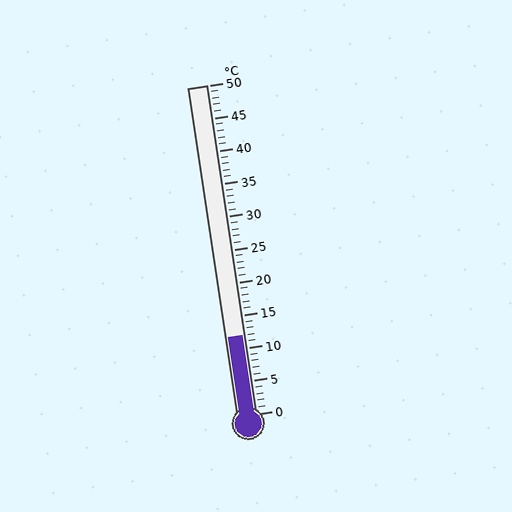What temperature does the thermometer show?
The thermometer shows approximately 12°C.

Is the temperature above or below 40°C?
The temperature is below 40°C.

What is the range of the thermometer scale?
The thermometer scale ranges from 0°C to 50°C.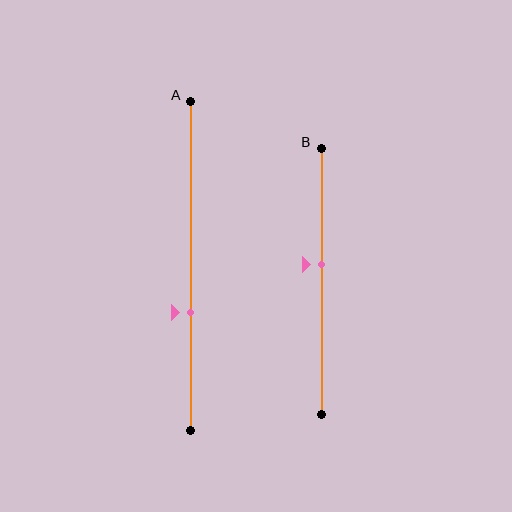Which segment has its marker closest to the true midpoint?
Segment B has its marker closest to the true midpoint.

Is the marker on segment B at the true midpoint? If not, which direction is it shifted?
No, the marker on segment B is shifted upward by about 7% of the segment length.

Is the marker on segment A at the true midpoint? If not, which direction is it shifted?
No, the marker on segment A is shifted downward by about 14% of the segment length.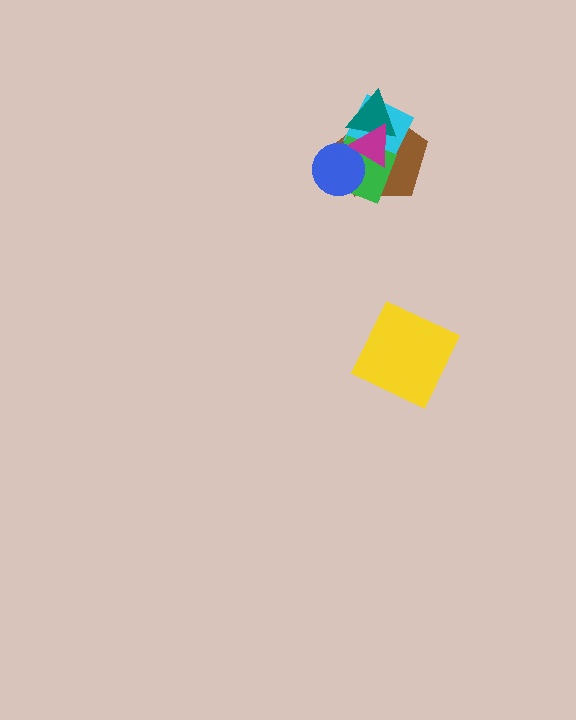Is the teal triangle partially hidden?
Yes, it is partially covered by another shape.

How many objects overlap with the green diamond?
5 objects overlap with the green diamond.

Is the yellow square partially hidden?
No, no other shape covers it.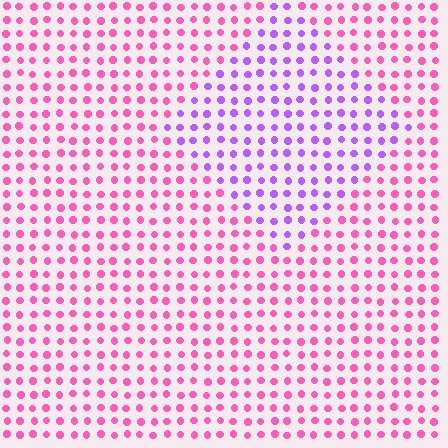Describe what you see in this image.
The image is filled with small pink elements in a uniform arrangement. A diamond-shaped region is visible where the elements are tinted to a slightly different hue, forming a subtle color boundary.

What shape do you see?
I see a diamond.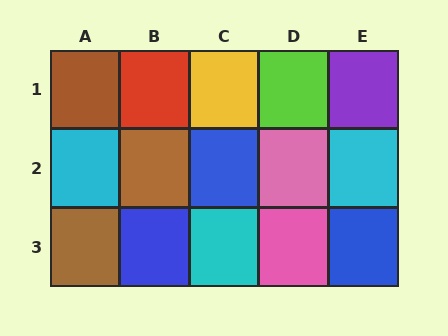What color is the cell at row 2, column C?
Blue.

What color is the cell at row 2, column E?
Cyan.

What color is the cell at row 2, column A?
Cyan.